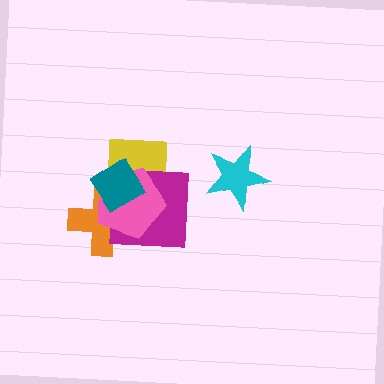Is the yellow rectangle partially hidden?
Yes, it is partially covered by another shape.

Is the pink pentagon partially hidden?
Yes, it is partially covered by another shape.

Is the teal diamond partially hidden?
No, no other shape covers it.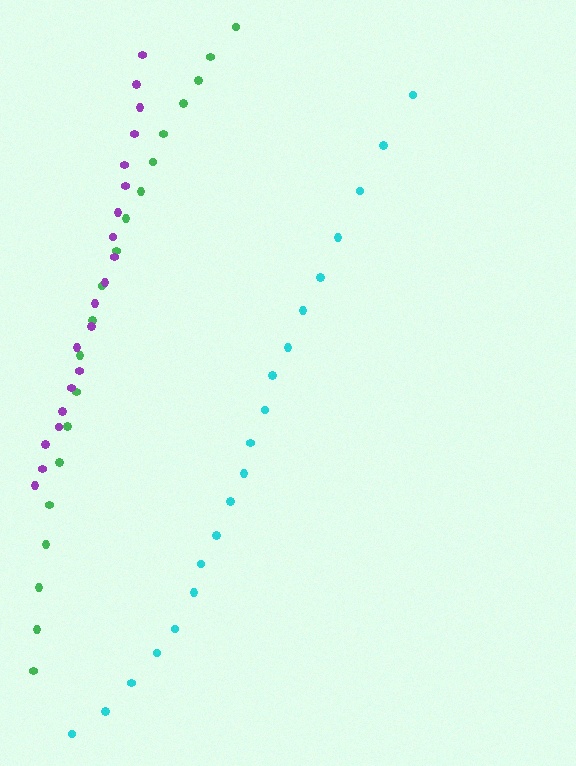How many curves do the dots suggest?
There are 3 distinct paths.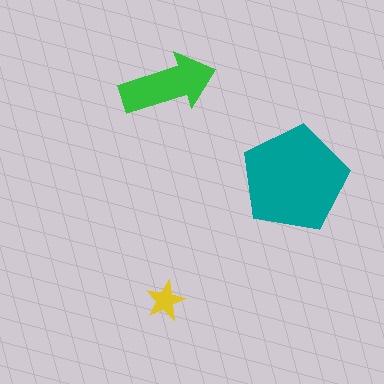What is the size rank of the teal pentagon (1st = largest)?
1st.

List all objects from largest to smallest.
The teal pentagon, the green arrow, the yellow star.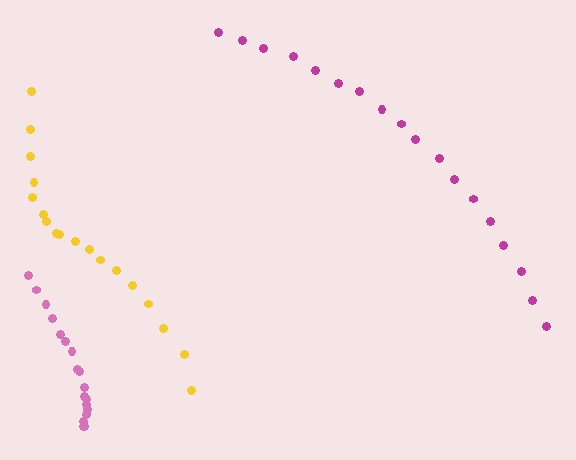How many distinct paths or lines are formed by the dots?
There are 3 distinct paths.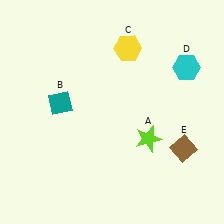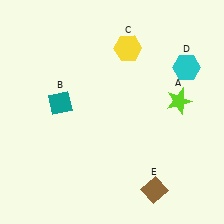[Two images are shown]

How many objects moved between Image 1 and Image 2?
2 objects moved between the two images.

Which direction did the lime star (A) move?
The lime star (A) moved up.